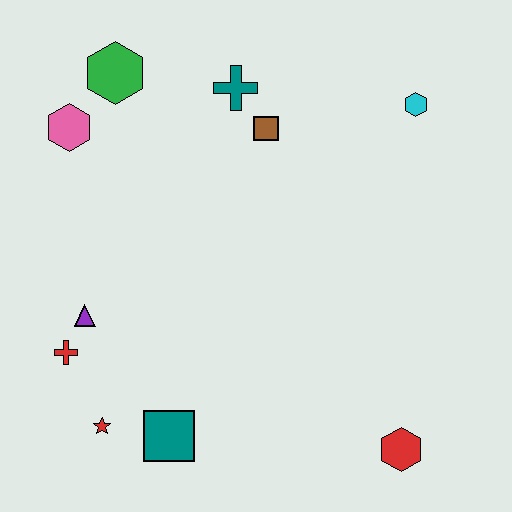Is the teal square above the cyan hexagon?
No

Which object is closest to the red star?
The teal square is closest to the red star.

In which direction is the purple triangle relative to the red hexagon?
The purple triangle is to the left of the red hexagon.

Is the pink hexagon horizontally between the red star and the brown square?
No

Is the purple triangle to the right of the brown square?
No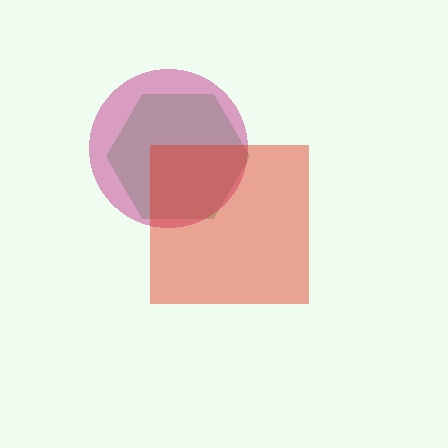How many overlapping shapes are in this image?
There are 3 overlapping shapes in the image.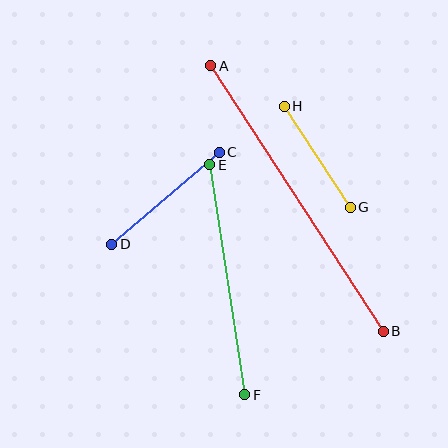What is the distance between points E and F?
The distance is approximately 233 pixels.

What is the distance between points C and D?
The distance is approximately 142 pixels.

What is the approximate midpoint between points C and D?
The midpoint is at approximately (165, 198) pixels.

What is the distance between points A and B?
The distance is approximately 316 pixels.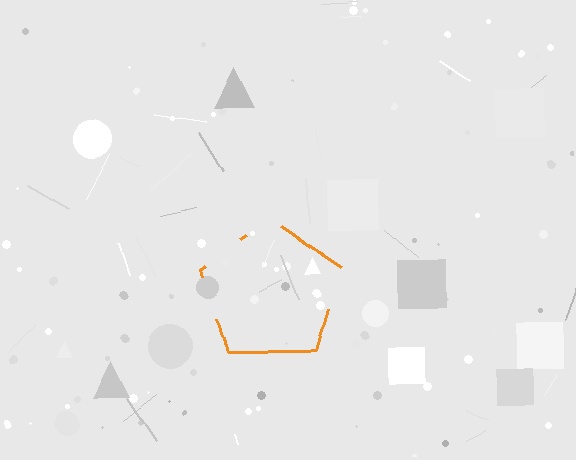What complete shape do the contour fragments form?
The contour fragments form a pentagon.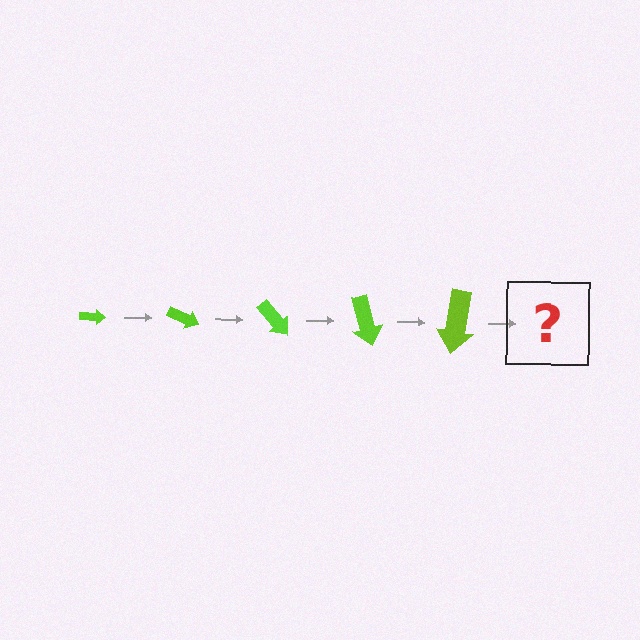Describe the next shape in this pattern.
It should be an arrow, larger than the previous one and rotated 125 degrees from the start.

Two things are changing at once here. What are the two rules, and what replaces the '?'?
The two rules are that the arrow grows larger each step and it rotates 25 degrees each step. The '?' should be an arrow, larger than the previous one and rotated 125 degrees from the start.